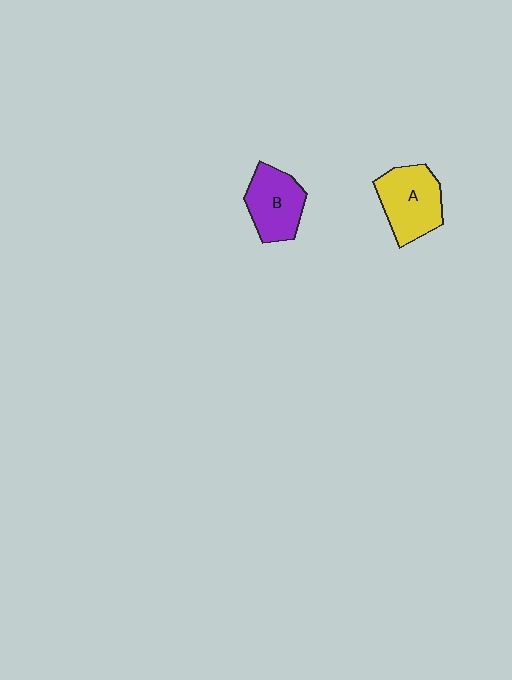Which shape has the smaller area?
Shape B (purple).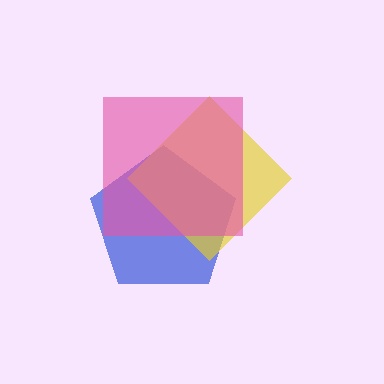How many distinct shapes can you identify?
There are 3 distinct shapes: a blue pentagon, a yellow diamond, a pink square.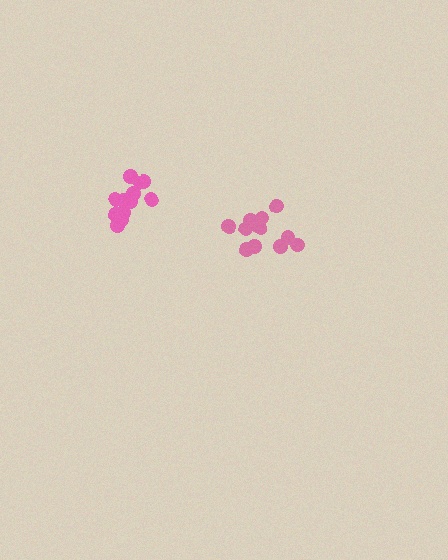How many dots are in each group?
Group 1: 12 dots, Group 2: 12 dots (24 total).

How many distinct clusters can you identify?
There are 2 distinct clusters.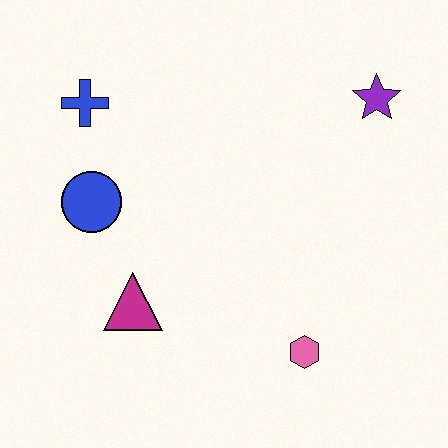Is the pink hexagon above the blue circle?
No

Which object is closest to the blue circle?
The blue cross is closest to the blue circle.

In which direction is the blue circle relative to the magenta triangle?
The blue circle is above the magenta triangle.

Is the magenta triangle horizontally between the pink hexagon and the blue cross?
Yes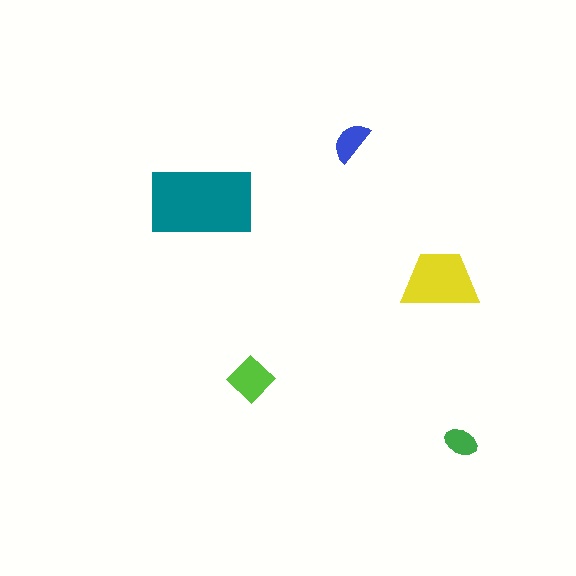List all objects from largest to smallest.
The teal rectangle, the yellow trapezoid, the lime diamond, the blue semicircle, the green ellipse.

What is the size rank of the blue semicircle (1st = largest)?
4th.